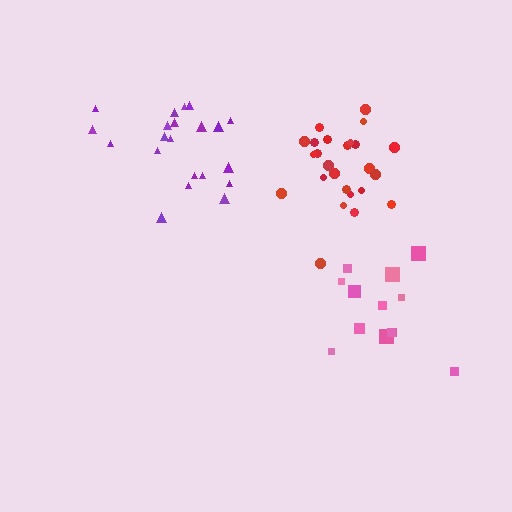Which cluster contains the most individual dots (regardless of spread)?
Red (25).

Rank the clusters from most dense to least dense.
red, pink, purple.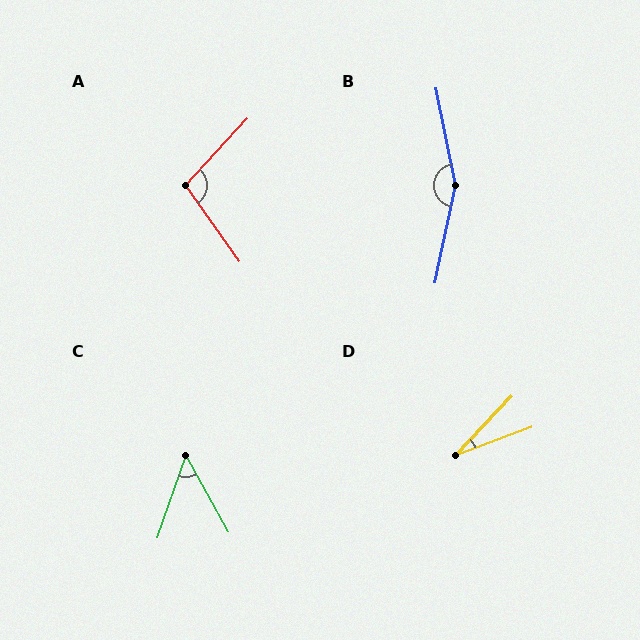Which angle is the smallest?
D, at approximately 26 degrees.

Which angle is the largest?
B, at approximately 157 degrees.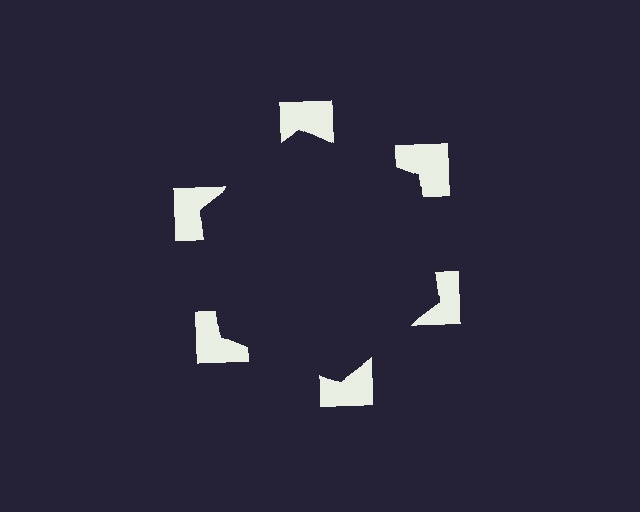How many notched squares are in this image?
There are 6 — one at each vertex of the illusory hexagon.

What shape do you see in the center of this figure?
An illusory hexagon — its edges are inferred from the aligned wedge cuts in the notched squares, not physically drawn.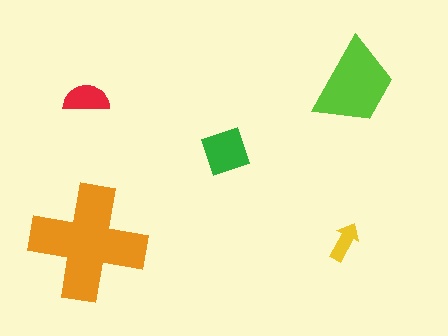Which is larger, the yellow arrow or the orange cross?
The orange cross.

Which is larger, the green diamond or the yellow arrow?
The green diamond.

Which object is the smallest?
The yellow arrow.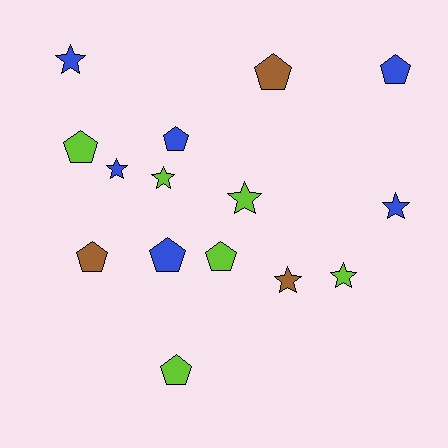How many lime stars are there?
There are 3 lime stars.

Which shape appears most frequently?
Pentagon, with 8 objects.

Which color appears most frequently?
Blue, with 6 objects.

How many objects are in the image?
There are 15 objects.